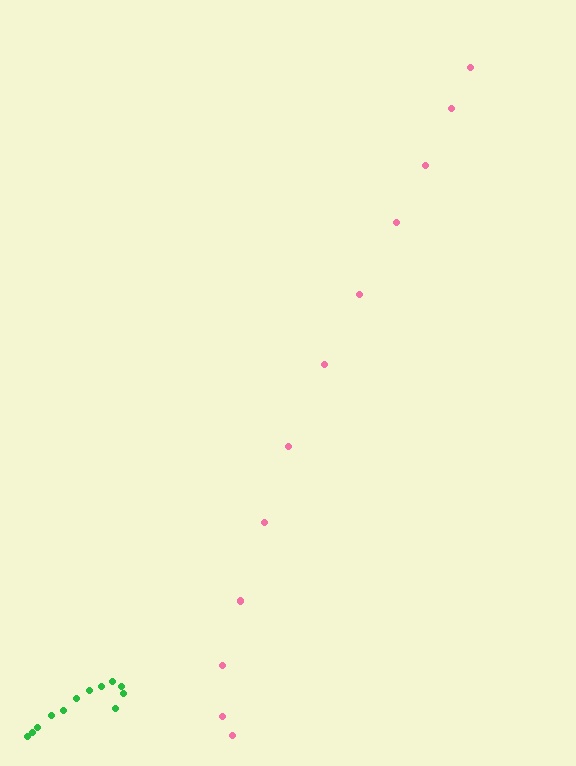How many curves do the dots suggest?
There are 2 distinct paths.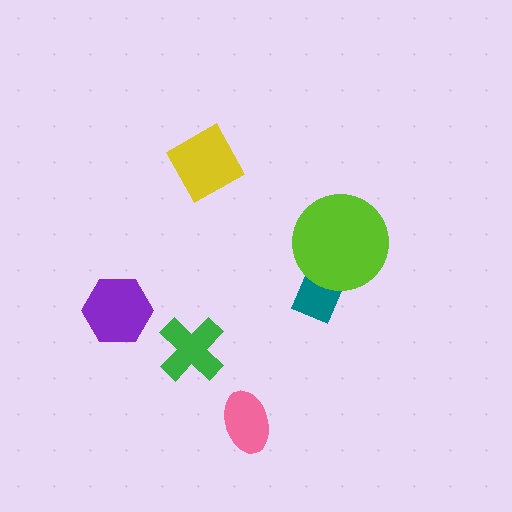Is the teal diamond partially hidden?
Yes, it is partially covered by another shape.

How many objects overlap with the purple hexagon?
0 objects overlap with the purple hexagon.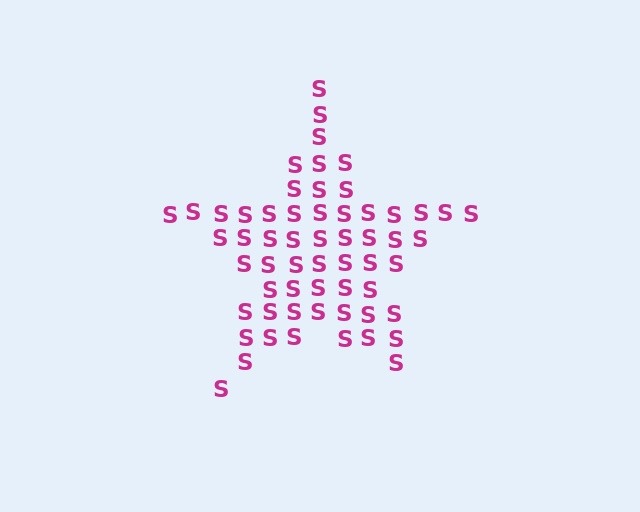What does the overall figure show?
The overall figure shows a star.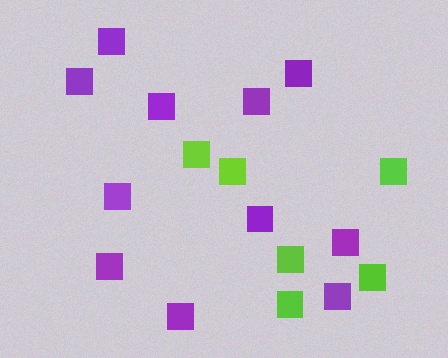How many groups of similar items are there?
There are 2 groups: one group of purple squares (11) and one group of lime squares (6).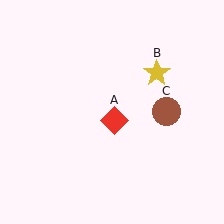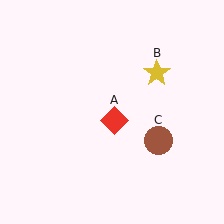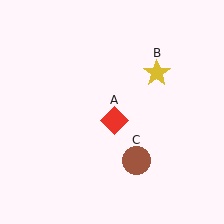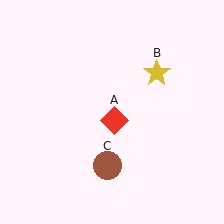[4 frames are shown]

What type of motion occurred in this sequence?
The brown circle (object C) rotated clockwise around the center of the scene.